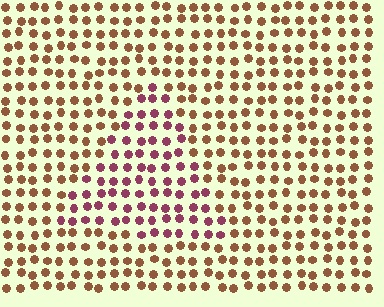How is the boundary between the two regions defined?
The boundary is defined purely by a slight shift in hue (about 47 degrees). Spacing, size, and orientation are identical on both sides.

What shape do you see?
I see a triangle.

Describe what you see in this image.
The image is filled with small brown elements in a uniform arrangement. A triangle-shaped region is visible where the elements are tinted to a slightly different hue, forming a subtle color boundary.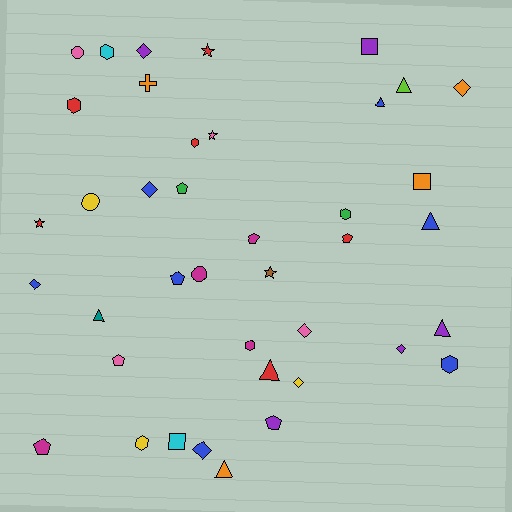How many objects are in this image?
There are 40 objects.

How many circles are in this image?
There are 3 circles.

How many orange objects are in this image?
There are 4 orange objects.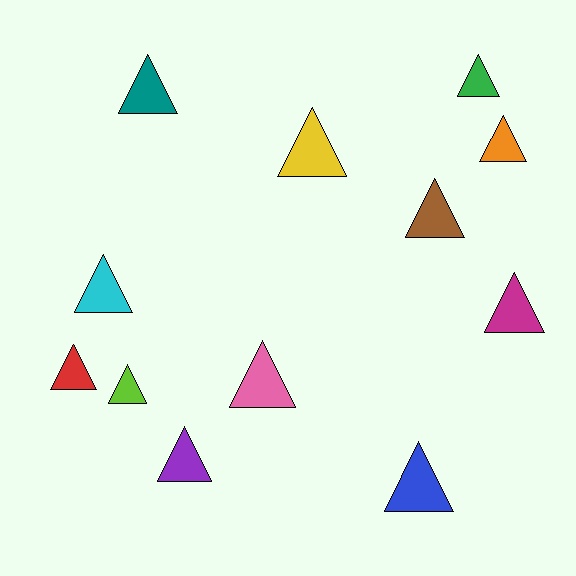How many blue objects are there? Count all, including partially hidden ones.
There is 1 blue object.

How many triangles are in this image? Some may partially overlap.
There are 12 triangles.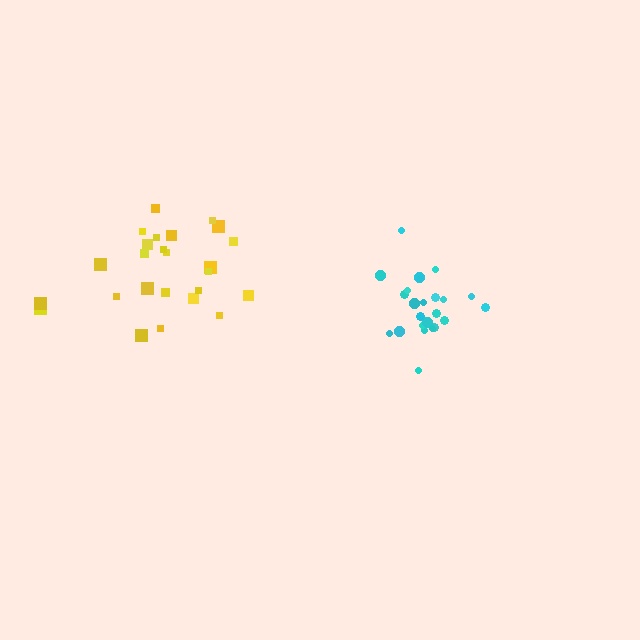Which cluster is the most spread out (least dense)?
Yellow.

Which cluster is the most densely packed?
Cyan.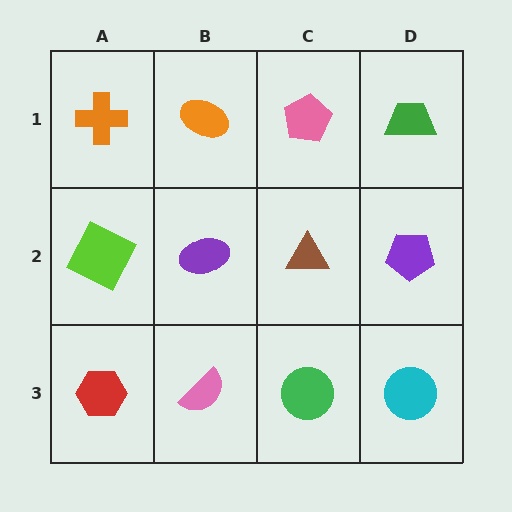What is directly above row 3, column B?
A purple ellipse.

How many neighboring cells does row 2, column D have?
3.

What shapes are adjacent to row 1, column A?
A lime square (row 2, column A), an orange ellipse (row 1, column B).